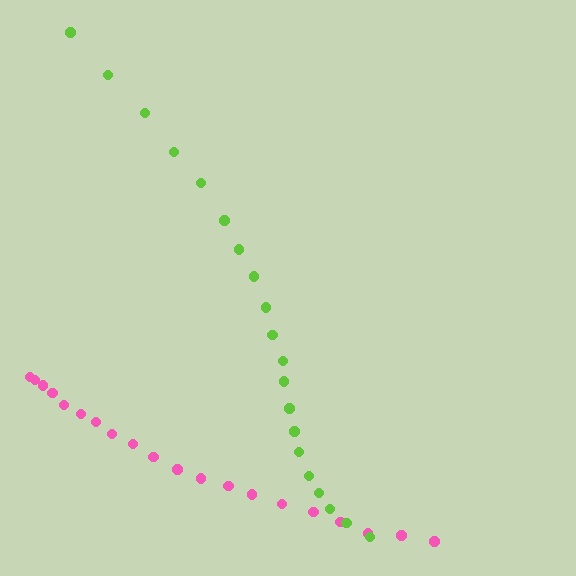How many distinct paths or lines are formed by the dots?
There are 2 distinct paths.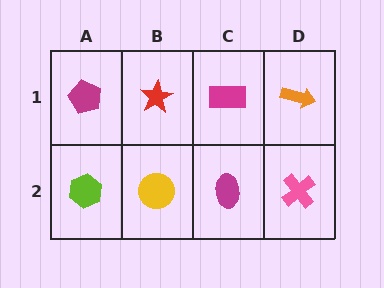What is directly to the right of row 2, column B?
A magenta ellipse.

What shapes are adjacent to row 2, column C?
A magenta rectangle (row 1, column C), a yellow circle (row 2, column B), a pink cross (row 2, column D).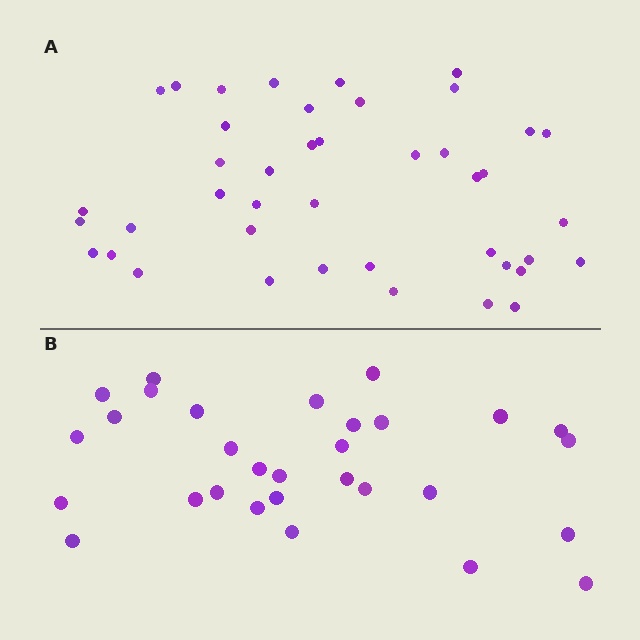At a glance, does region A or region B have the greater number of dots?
Region A (the top region) has more dots.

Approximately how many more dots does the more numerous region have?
Region A has roughly 12 or so more dots than region B.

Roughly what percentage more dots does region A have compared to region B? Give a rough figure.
About 40% more.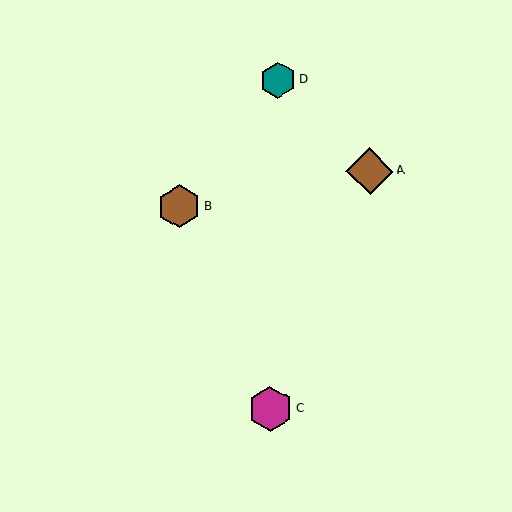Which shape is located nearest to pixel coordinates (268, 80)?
The teal hexagon (labeled D) at (278, 80) is nearest to that location.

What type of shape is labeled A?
Shape A is a brown diamond.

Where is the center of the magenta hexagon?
The center of the magenta hexagon is at (270, 409).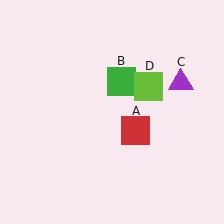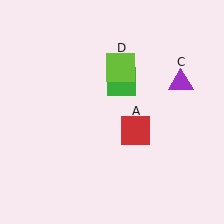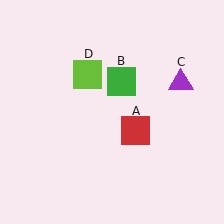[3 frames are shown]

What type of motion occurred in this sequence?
The lime square (object D) rotated counterclockwise around the center of the scene.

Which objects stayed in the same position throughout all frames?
Red square (object A) and green square (object B) and purple triangle (object C) remained stationary.